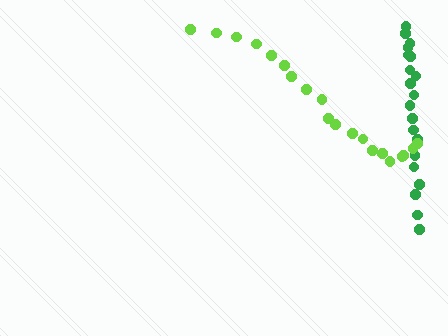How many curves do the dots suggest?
There are 2 distinct paths.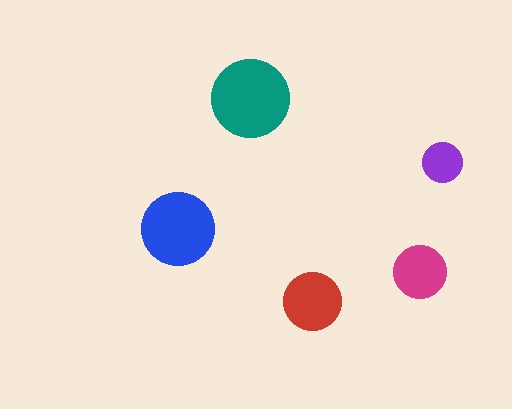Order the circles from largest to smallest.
the teal one, the blue one, the red one, the magenta one, the purple one.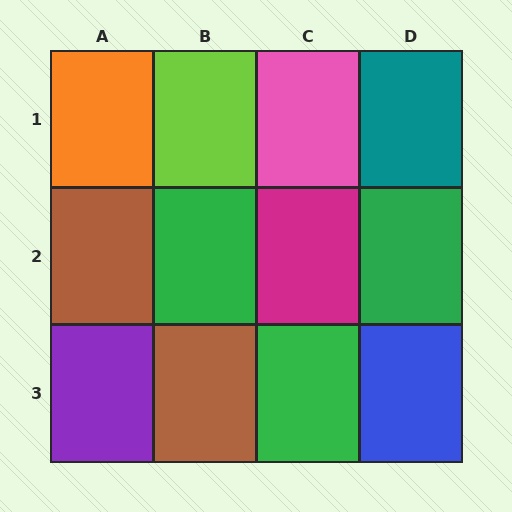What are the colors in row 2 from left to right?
Brown, green, magenta, green.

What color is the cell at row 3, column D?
Blue.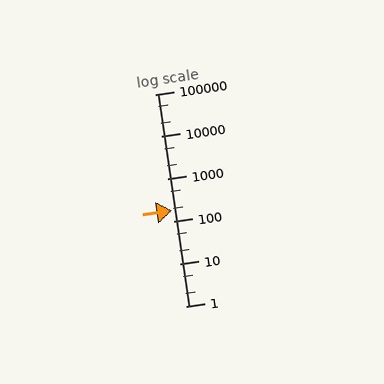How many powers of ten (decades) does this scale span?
The scale spans 5 decades, from 1 to 100000.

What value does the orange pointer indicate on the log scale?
The pointer indicates approximately 180.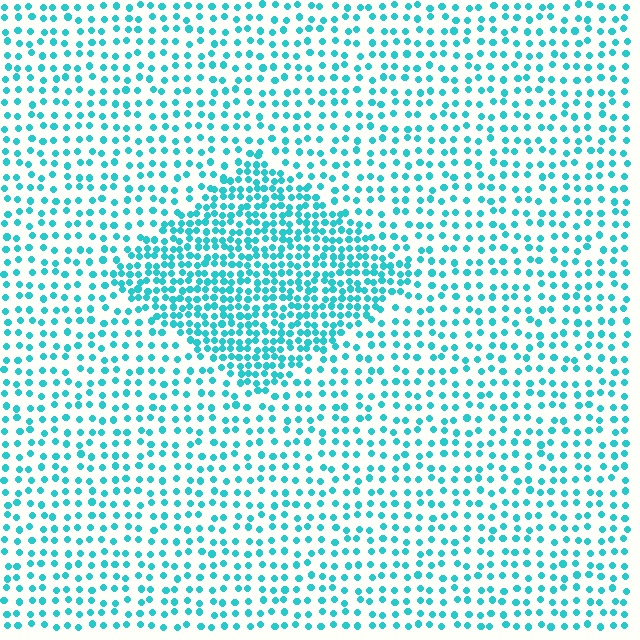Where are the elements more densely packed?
The elements are more densely packed inside the diamond boundary.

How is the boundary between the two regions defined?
The boundary is defined by a change in element density (approximately 2.1x ratio). All elements are the same color, size, and shape.